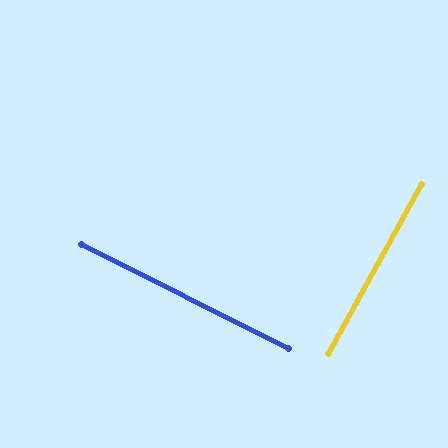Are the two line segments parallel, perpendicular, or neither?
Perpendicular — they meet at approximately 88°.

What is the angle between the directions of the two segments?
Approximately 88 degrees.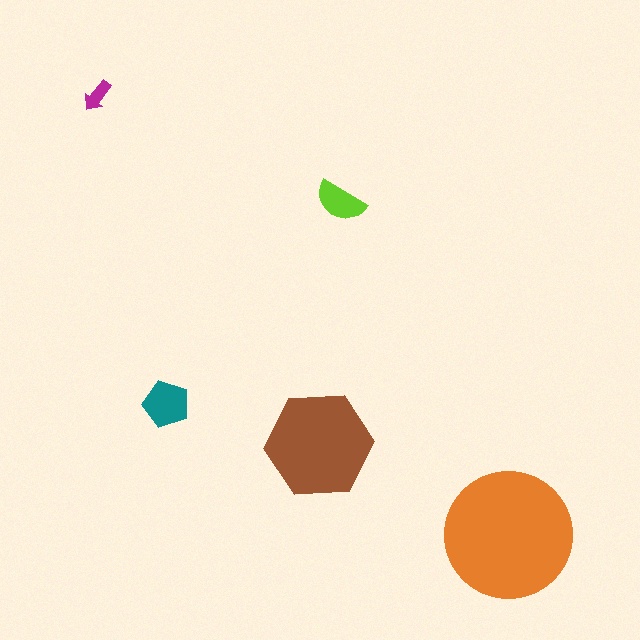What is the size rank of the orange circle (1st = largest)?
1st.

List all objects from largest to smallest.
The orange circle, the brown hexagon, the teal pentagon, the lime semicircle, the magenta arrow.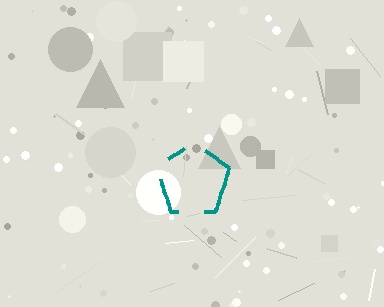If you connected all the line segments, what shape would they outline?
They would outline a pentagon.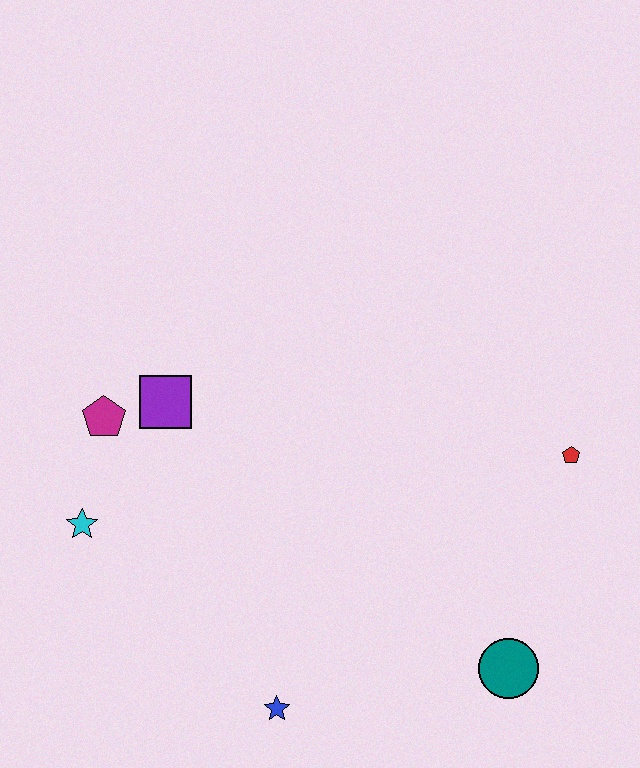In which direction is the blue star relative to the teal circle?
The blue star is to the left of the teal circle.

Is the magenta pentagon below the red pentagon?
No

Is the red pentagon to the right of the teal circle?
Yes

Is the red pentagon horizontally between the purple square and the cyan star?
No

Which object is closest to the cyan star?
The magenta pentagon is closest to the cyan star.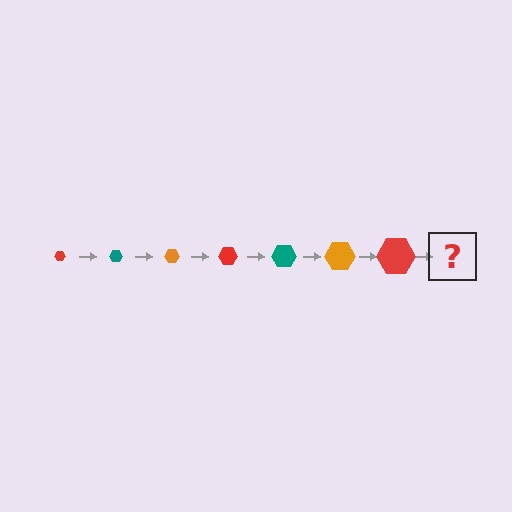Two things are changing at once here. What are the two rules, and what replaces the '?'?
The two rules are that the hexagon grows larger each step and the color cycles through red, teal, and orange. The '?' should be a teal hexagon, larger than the previous one.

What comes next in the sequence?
The next element should be a teal hexagon, larger than the previous one.